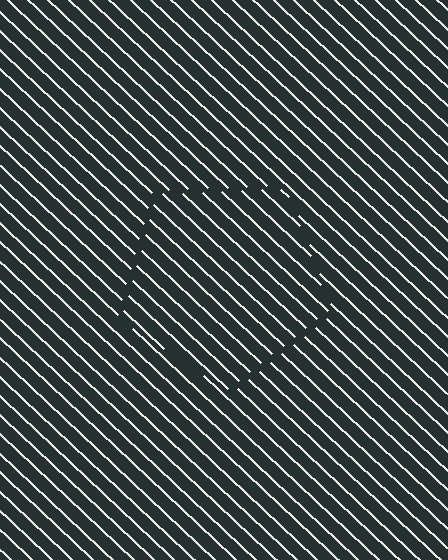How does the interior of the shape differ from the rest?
The interior of the shape contains the same grating, shifted by half a period — the contour is defined by the phase discontinuity where line-ends from the inner and outer gratings abut.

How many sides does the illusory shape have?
5 sides — the line-ends trace a pentagon.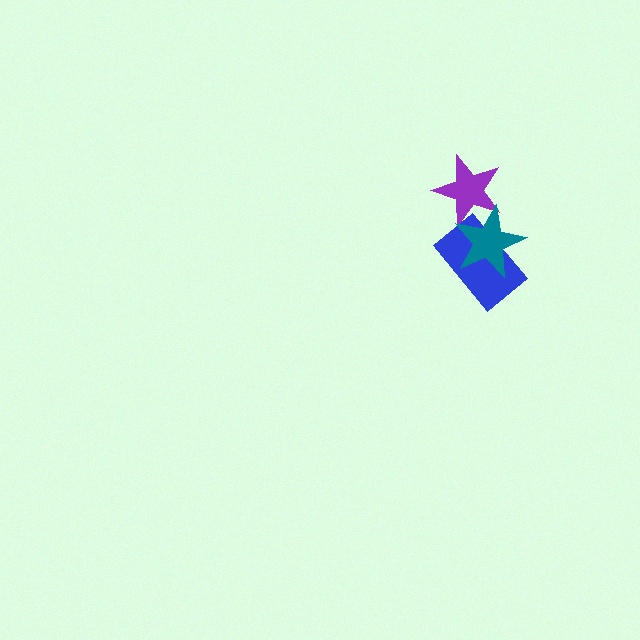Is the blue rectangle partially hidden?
Yes, it is partially covered by another shape.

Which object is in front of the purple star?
The teal star is in front of the purple star.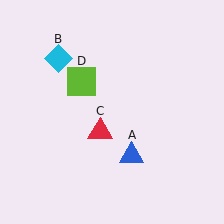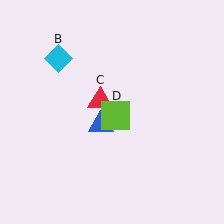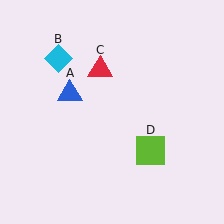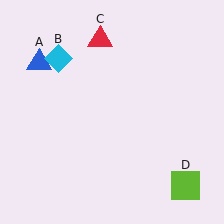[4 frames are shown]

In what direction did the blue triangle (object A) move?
The blue triangle (object A) moved up and to the left.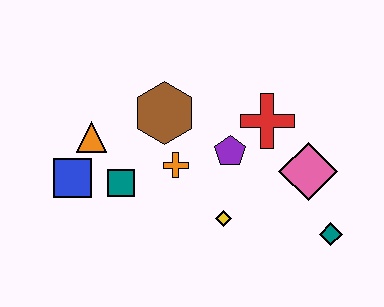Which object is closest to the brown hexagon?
The orange cross is closest to the brown hexagon.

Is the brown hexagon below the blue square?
No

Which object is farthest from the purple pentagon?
The blue square is farthest from the purple pentagon.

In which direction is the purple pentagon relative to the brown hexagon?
The purple pentagon is to the right of the brown hexagon.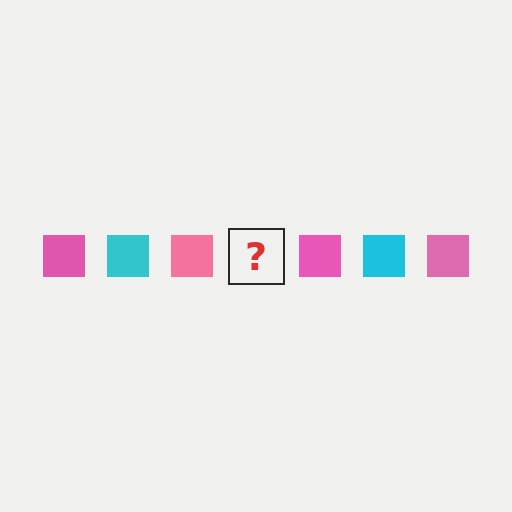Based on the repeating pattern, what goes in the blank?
The blank should be a cyan square.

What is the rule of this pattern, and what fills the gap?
The rule is that the pattern cycles through pink, cyan squares. The gap should be filled with a cyan square.